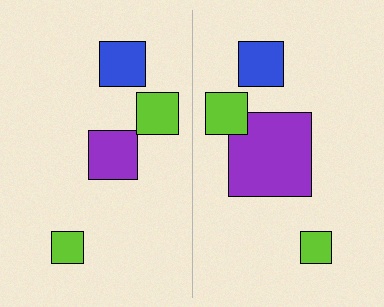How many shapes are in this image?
There are 8 shapes in this image.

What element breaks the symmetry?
The purple square on the right side has a different size than its mirror counterpart.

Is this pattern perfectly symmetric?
No, the pattern is not perfectly symmetric. The purple square on the right side has a different size than its mirror counterpart.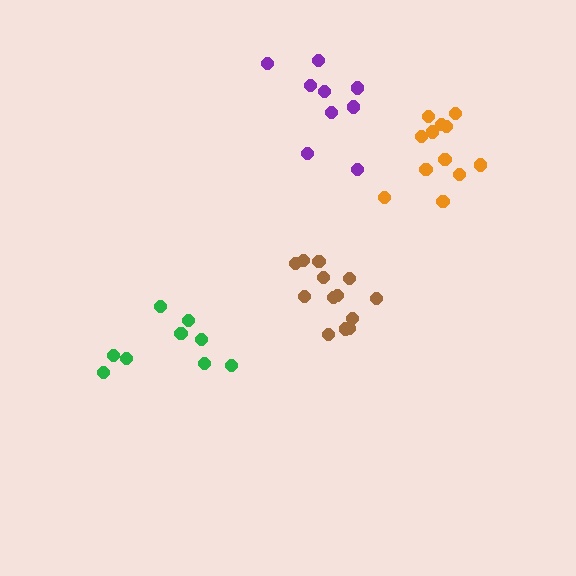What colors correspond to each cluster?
The clusters are colored: orange, green, purple, brown.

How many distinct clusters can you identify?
There are 4 distinct clusters.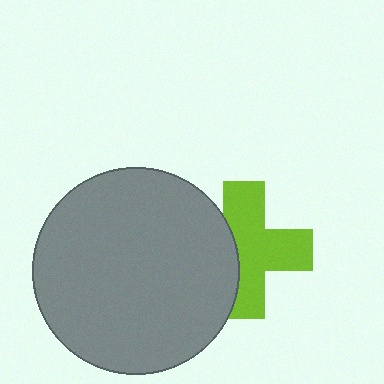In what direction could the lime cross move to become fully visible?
The lime cross could move right. That would shift it out from behind the gray circle entirely.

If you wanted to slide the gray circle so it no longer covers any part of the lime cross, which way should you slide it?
Slide it left — that is the most direct way to separate the two shapes.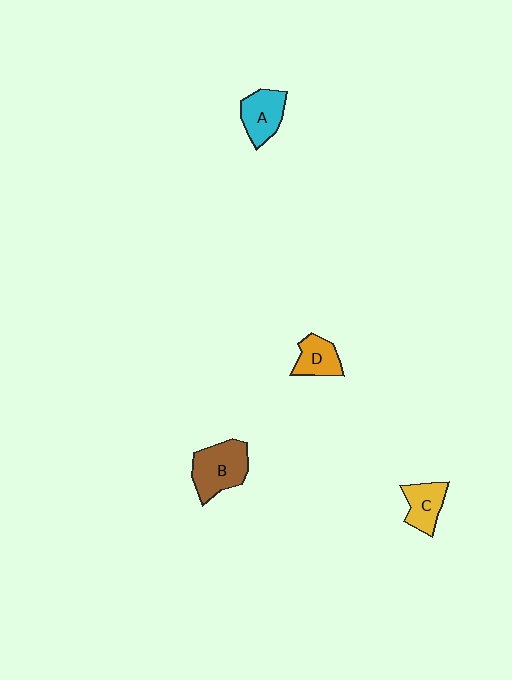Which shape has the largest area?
Shape B (brown).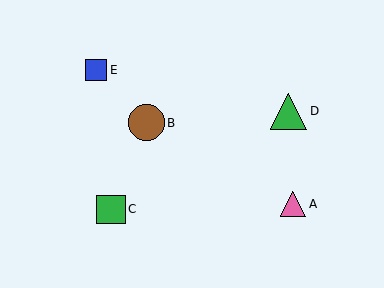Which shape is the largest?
The green triangle (labeled D) is the largest.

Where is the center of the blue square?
The center of the blue square is at (96, 70).